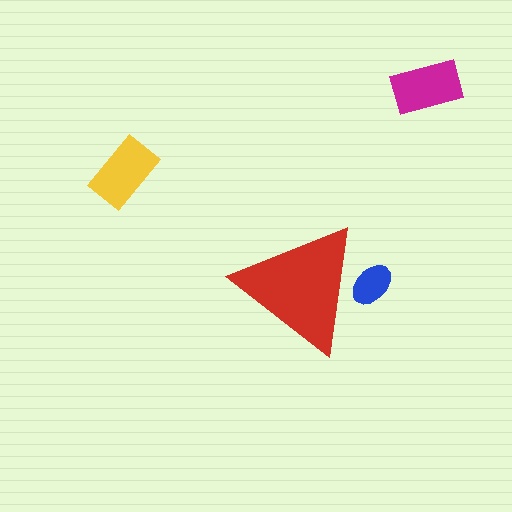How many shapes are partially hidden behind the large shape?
1 shape is partially hidden.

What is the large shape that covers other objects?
A red triangle.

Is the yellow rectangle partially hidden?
No, the yellow rectangle is fully visible.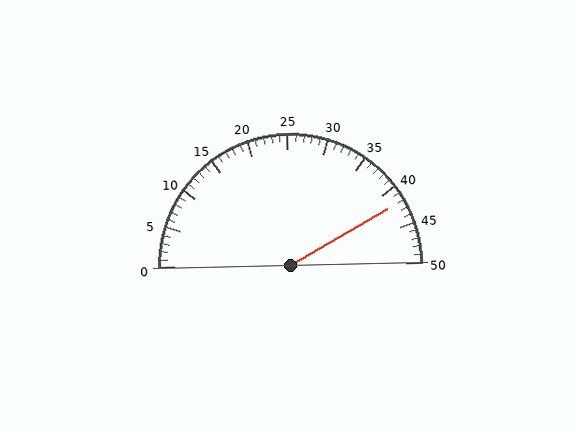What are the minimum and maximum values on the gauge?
The gauge ranges from 0 to 50.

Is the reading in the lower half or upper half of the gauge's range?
The reading is in the upper half of the range (0 to 50).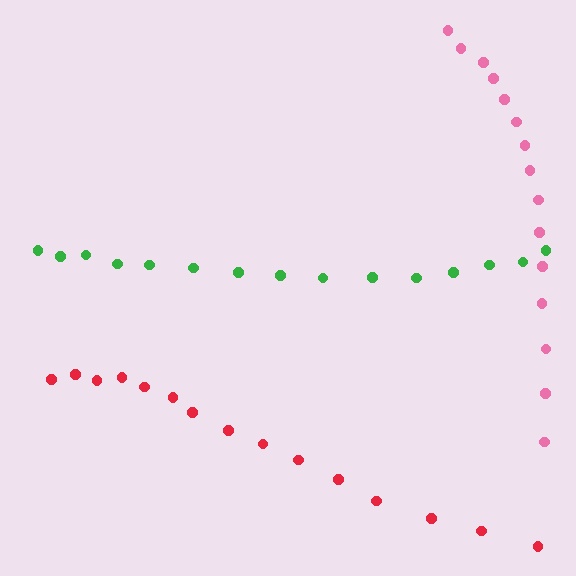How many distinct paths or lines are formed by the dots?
There are 3 distinct paths.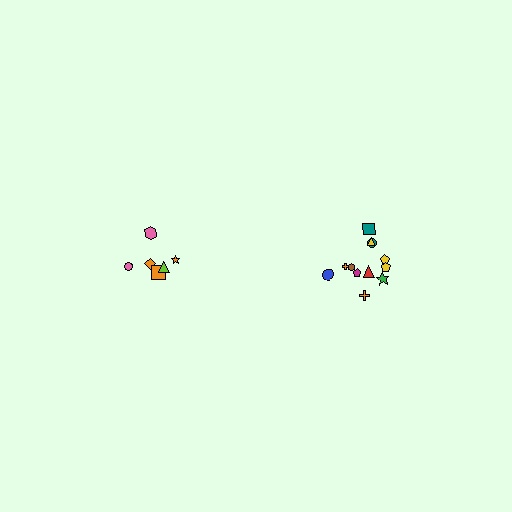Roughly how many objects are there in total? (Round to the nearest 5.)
Roughly 20 objects in total.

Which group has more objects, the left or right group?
The right group.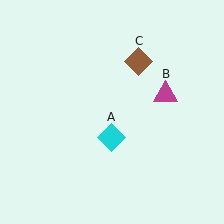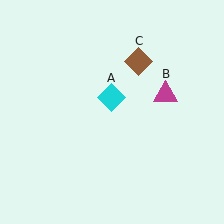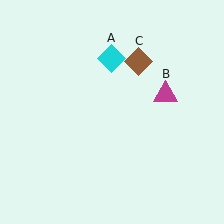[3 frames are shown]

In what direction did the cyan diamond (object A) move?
The cyan diamond (object A) moved up.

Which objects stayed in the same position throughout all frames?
Magenta triangle (object B) and brown diamond (object C) remained stationary.